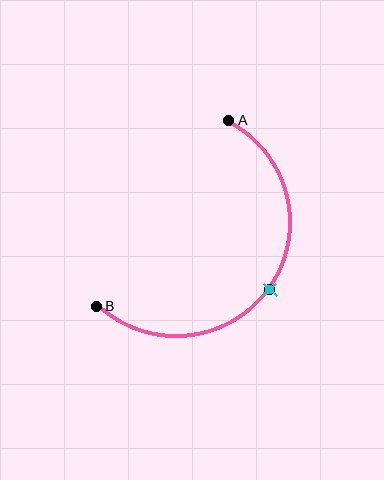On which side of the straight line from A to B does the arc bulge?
The arc bulges below and to the right of the straight line connecting A and B.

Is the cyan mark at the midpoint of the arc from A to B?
Yes. The cyan mark lies on the arc at equal arc-length from both A and B — it is the arc midpoint.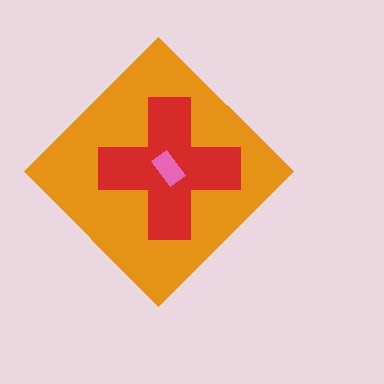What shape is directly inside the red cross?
The pink rectangle.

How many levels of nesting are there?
3.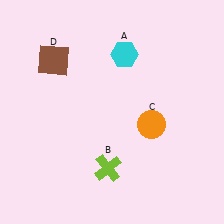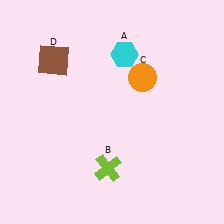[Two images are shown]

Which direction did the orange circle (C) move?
The orange circle (C) moved up.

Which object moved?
The orange circle (C) moved up.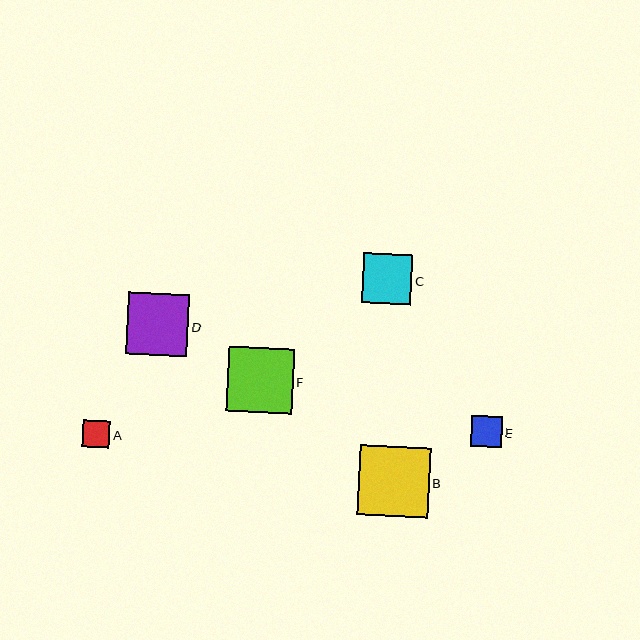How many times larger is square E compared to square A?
Square E is approximately 1.1 times the size of square A.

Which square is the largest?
Square B is the largest with a size of approximately 70 pixels.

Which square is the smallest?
Square A is the smallest with a size of approximately 27 pixels.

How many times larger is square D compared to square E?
Square D is approximately 2.0 times the size of square E.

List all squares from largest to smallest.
From largest to smallest: B, F, D, C, E, A.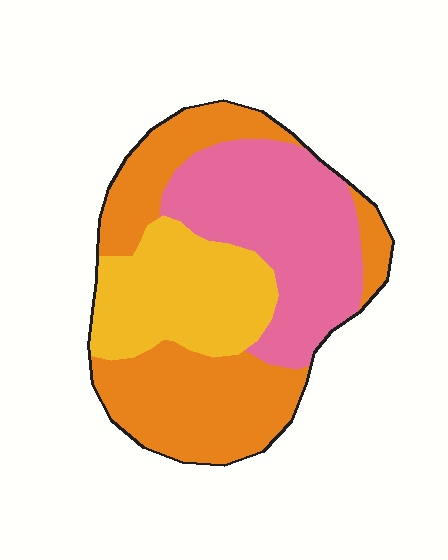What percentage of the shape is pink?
Pink covers around 35% of the shape.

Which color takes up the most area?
Orange, at roughly 40%.